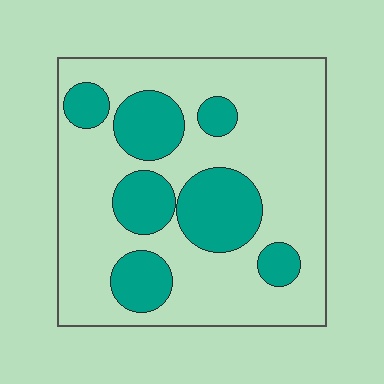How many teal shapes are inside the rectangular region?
7.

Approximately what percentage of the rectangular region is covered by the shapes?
Approximately 30%.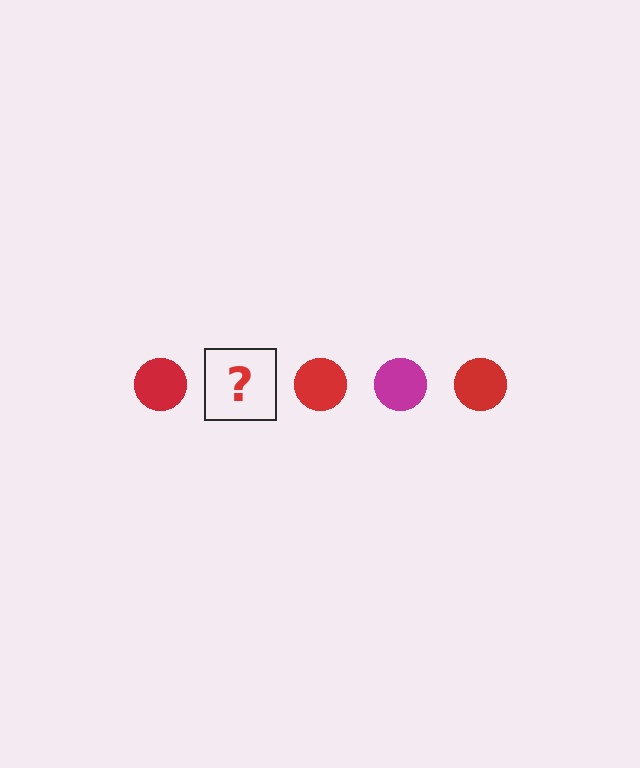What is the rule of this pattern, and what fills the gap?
The rule is that the pattern cycles through red, magenta circles. The gap should be filled with a magenta circle.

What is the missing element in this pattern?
The missing element is a magenta circle.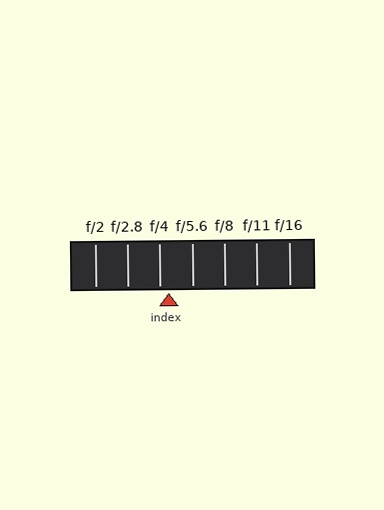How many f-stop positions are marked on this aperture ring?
There are 7 f-stop positions marked.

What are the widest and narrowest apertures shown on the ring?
The widest aperture shown is f/2 and the narrowest is f/16.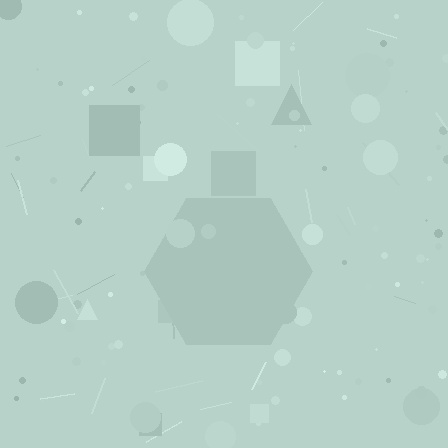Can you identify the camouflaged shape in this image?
The camouflaged shape is a hexagon.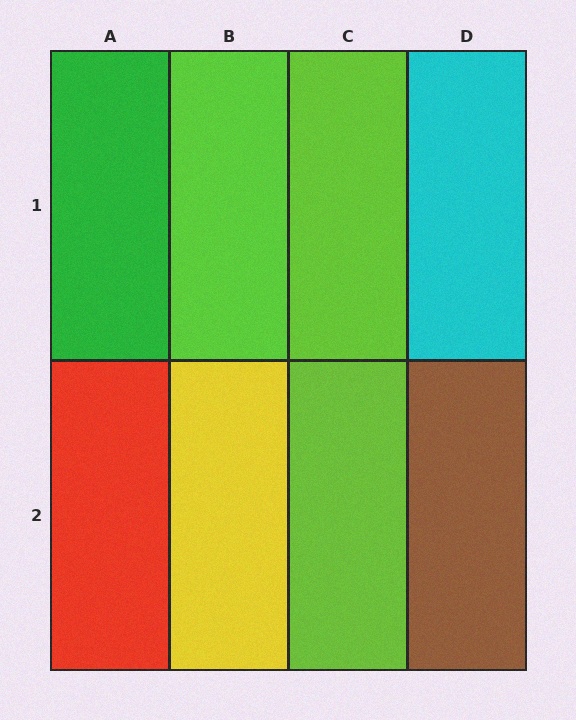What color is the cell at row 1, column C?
Lime.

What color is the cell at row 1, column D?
Cyan.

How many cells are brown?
1 cell is brown.